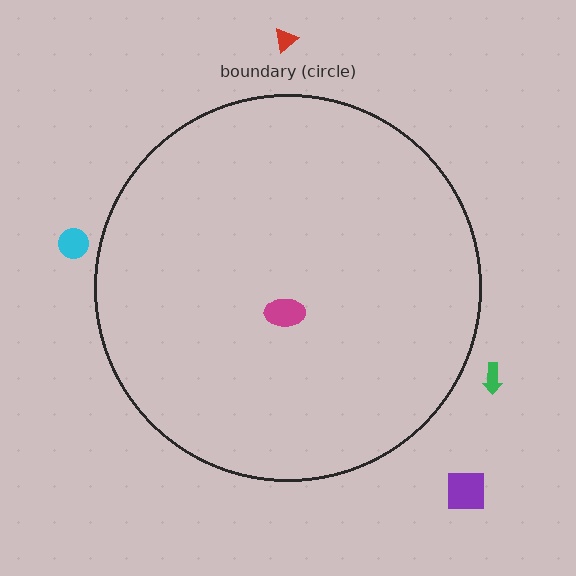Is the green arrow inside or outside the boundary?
Outside.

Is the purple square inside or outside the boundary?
Outside.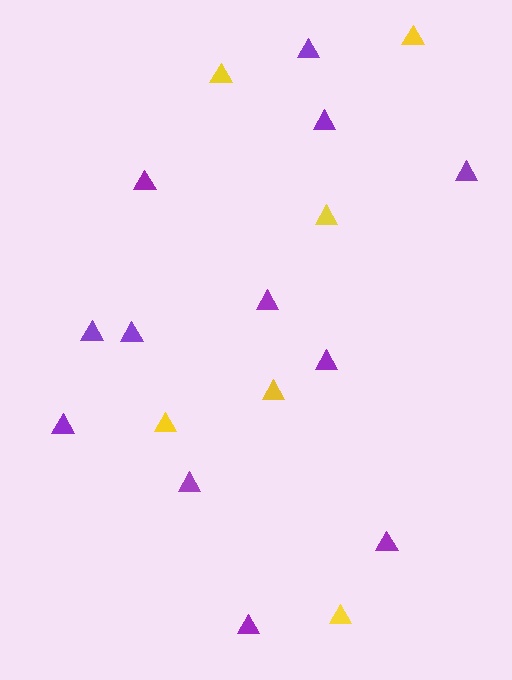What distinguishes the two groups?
There are 2 groups: one group of yellow triangles (6) and one group of purple triangles (12).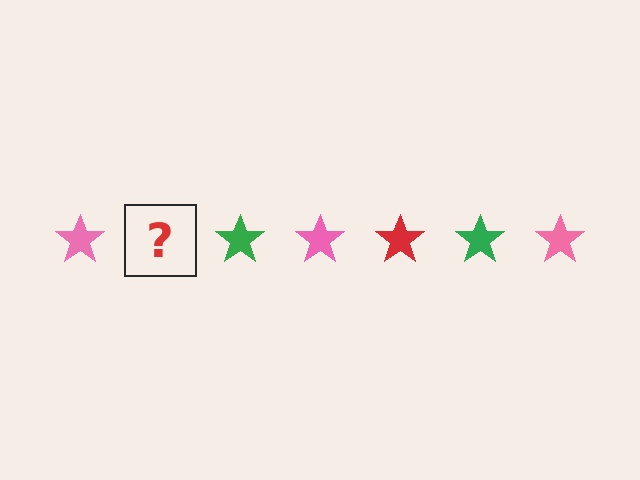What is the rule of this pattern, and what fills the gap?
The rule is that the pattern cycles through pink, red, green stars. The gap should be filled with a red star.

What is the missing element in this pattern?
The missing element is a red star.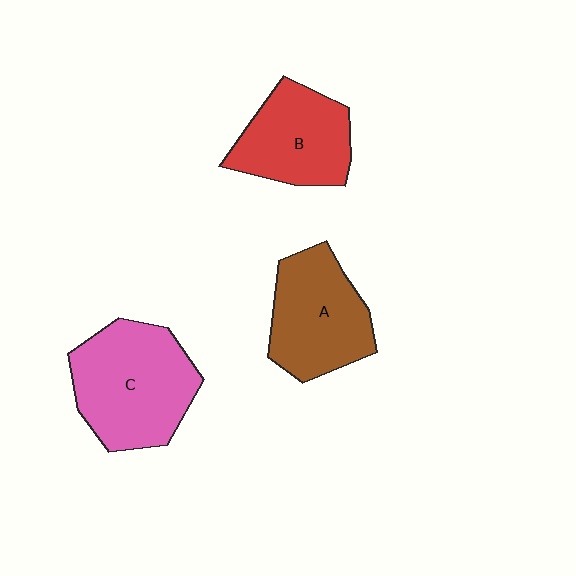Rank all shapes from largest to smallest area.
From largest to smallest: C (pink), A (brown), B (red).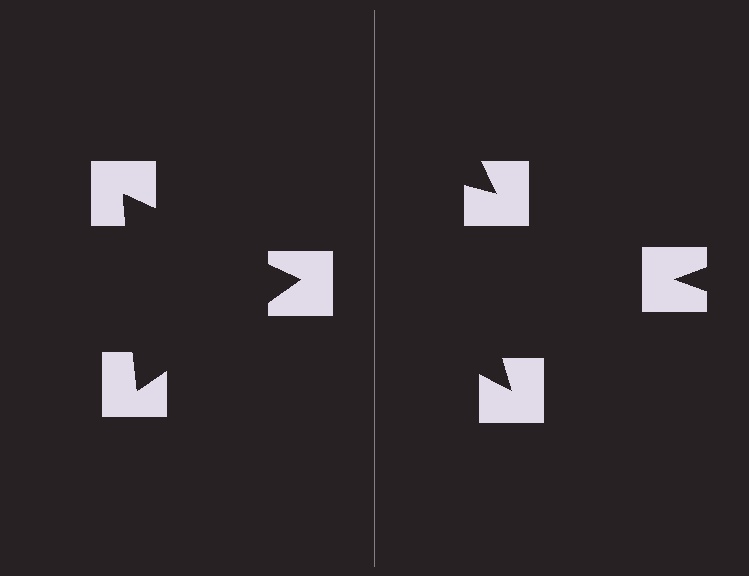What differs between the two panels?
The notched squares are positioned identically on both sides; only the wedge orientations differ. On the left they align to a triangle; on the right they are misaligned.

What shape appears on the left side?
An illusory triangle.